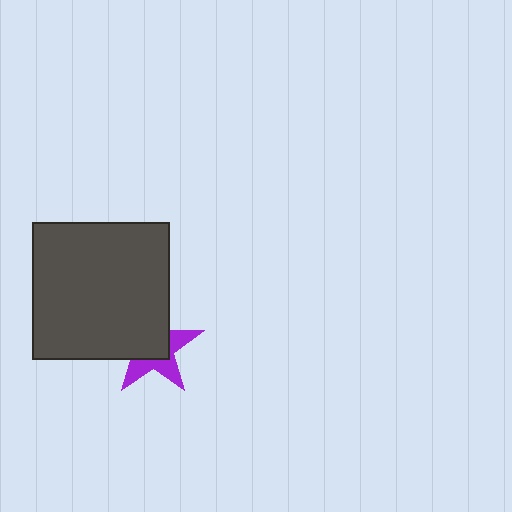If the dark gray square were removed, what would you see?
You would see the complete purple star.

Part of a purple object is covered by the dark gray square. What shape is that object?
It is a star.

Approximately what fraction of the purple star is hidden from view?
Roughly 56% of the purple star is hidden behind the dark gray square.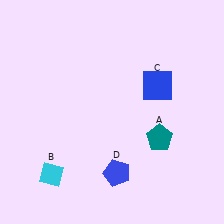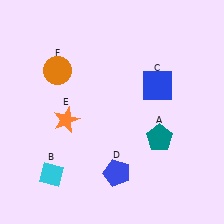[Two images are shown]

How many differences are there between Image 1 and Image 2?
There are 2 differences between the two images.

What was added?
An orange star (E), an orange circle (F) were added in Image 2.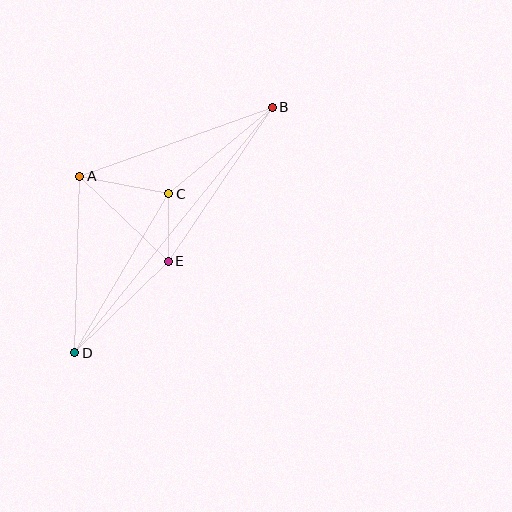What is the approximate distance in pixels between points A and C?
The distance between A and C is approximately 91 pixels.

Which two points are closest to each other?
Points C and E are closest to each other.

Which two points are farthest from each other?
Points B and D are farthest from each other.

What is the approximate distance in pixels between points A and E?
The distance between A and E is approximately 122 pixels.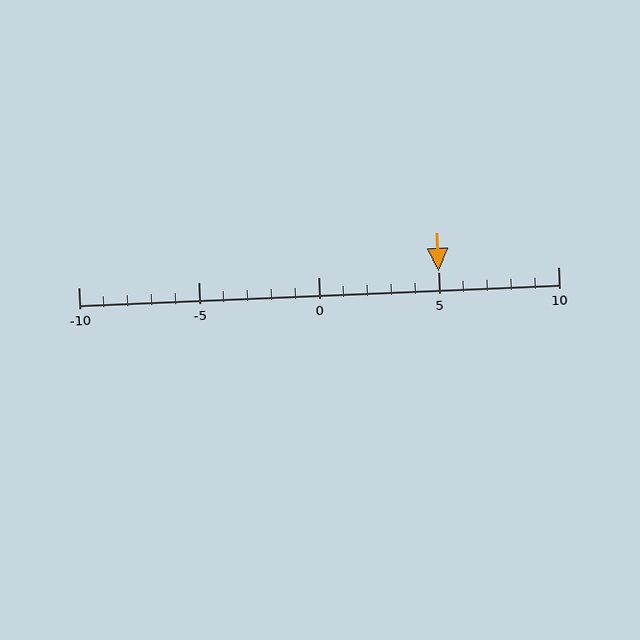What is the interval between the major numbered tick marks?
The major tick marks are spaced 5 units apart.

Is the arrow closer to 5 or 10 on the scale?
The arrow is closer to 5.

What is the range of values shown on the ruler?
The ruler shows values from -10 to 10.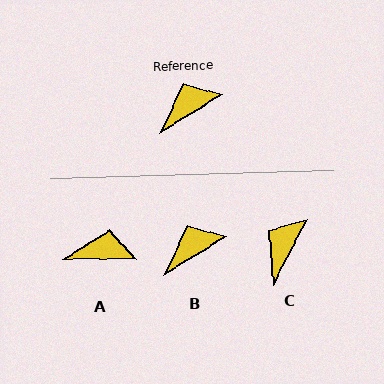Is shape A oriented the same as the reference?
No, it is off by about 33 degrees.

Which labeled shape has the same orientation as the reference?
B.